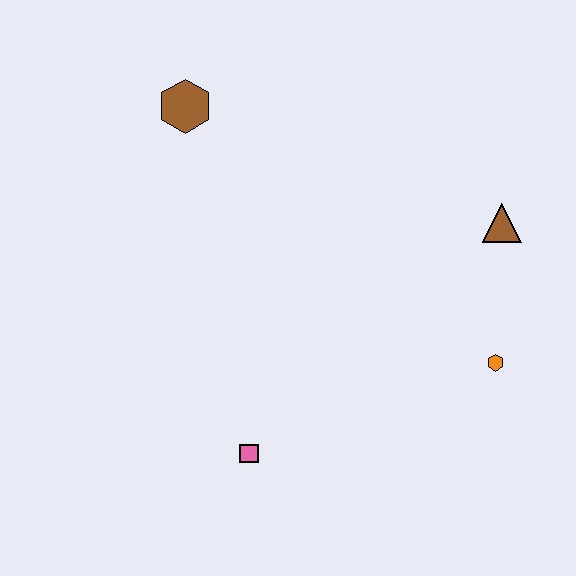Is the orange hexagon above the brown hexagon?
No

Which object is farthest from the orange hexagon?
The brown hexagon is farthest from the orange hexagon.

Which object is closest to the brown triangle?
The orange hexagon is closest to the brown triangle.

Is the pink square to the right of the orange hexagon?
No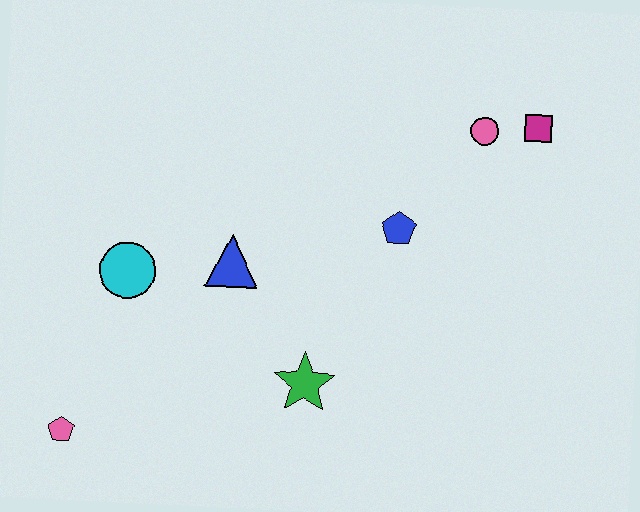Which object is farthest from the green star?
The magenta square is farthest from the green star.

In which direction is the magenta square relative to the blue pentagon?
The magenta square is to the right of the blue pentagon.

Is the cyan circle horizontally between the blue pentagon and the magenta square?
No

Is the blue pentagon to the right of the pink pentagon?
Yes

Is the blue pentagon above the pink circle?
No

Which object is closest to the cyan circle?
The blue triangle is closest to the cyan circle.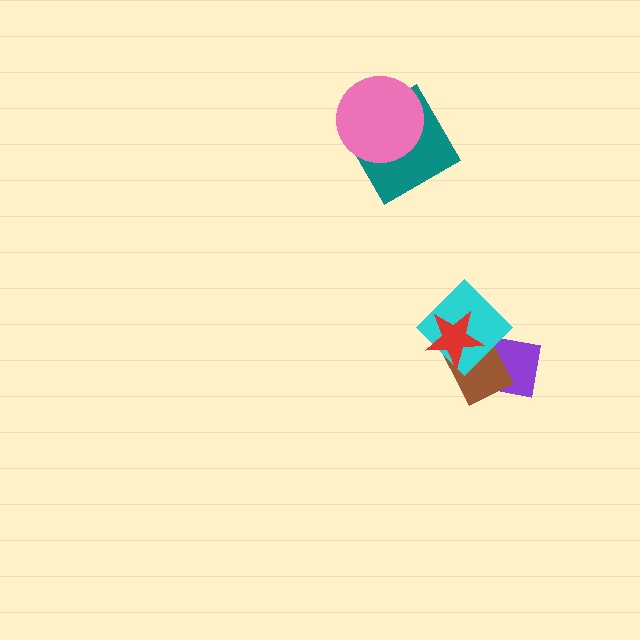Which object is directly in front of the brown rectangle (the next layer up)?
The cyan diamond is directly in front of the brown rectangle.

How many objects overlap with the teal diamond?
1 object overlaps with the teal diamond.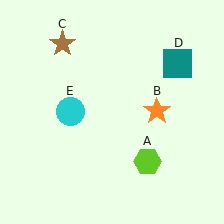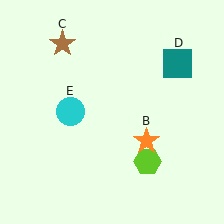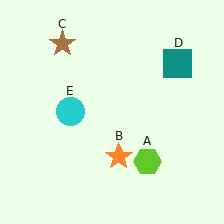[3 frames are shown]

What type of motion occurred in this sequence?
The orange star (object B) rotated clockwise around the center of the scene.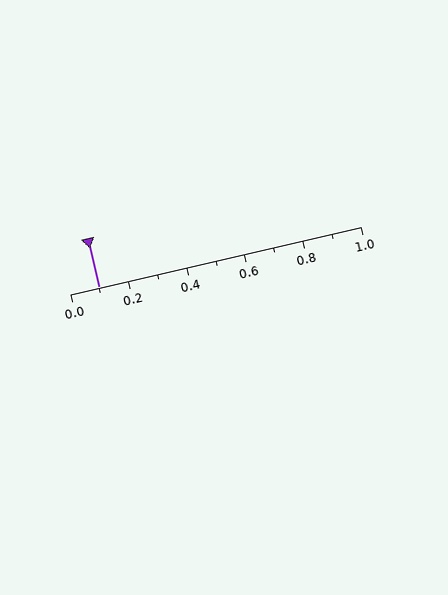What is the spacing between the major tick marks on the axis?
The major ticks are spaced 0.2 apart.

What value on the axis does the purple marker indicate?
The marker indicates approximately 0.1.